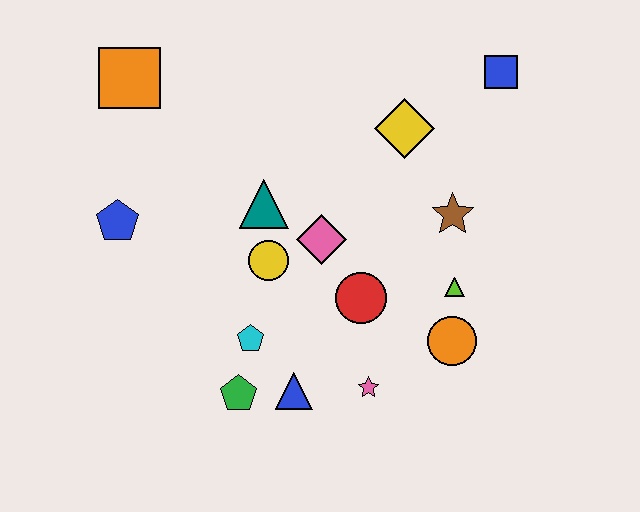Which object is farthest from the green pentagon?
The blue square is farthest from the green pentagon.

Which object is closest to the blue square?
The yellow diamond is closest to the blue square.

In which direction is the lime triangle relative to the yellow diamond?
The lime triangle is below the yellow diamond.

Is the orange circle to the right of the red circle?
Yes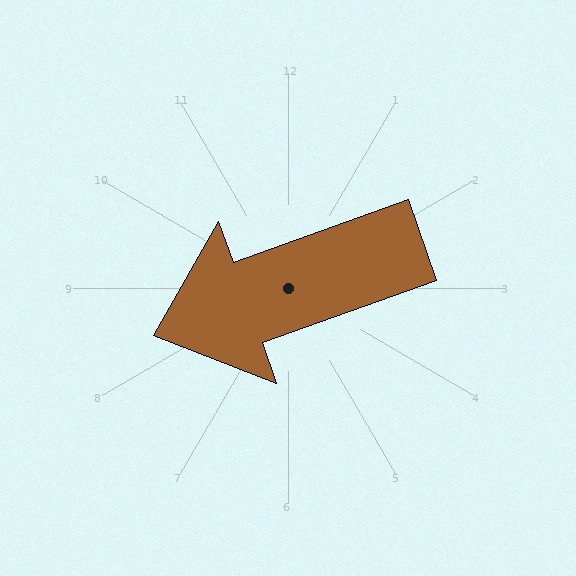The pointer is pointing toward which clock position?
Roughly 8 o'clock.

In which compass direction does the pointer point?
West.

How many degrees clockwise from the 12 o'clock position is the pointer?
Approximately 250 degrees.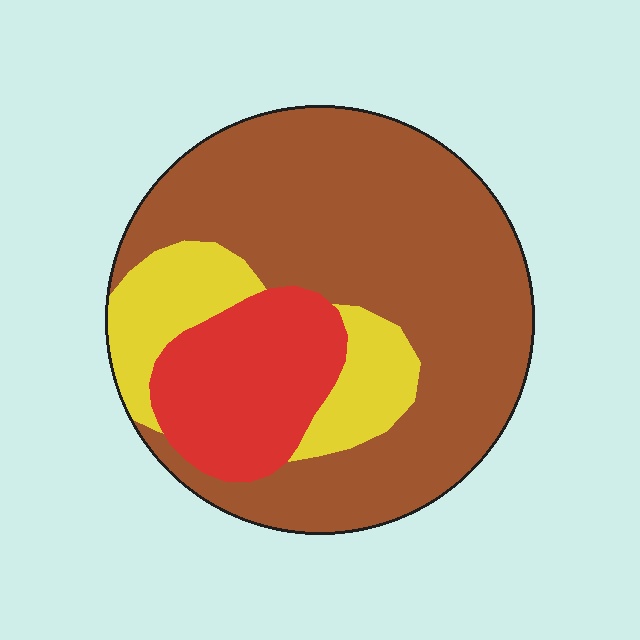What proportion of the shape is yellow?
Yellow covers roughly 15% of the shape.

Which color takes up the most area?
Brown, at roughly 65%.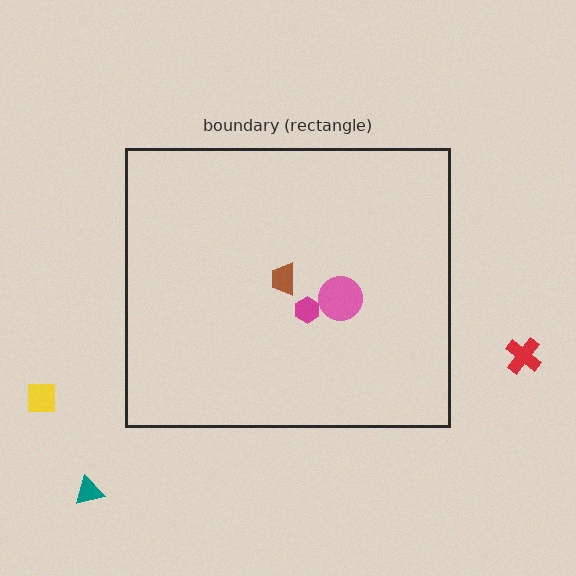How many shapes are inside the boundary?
3 inside, 3 outside.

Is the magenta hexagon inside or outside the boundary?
Inside.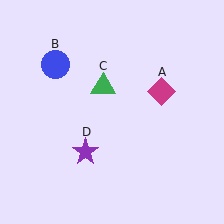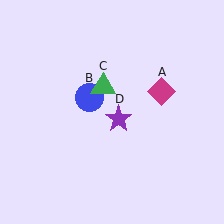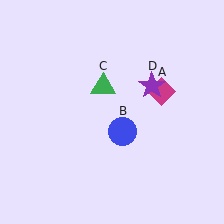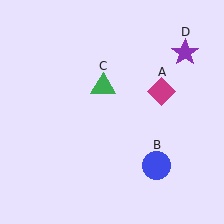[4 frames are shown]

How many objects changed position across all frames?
2 objects changed position: blue circle (object B), purple star (object D).